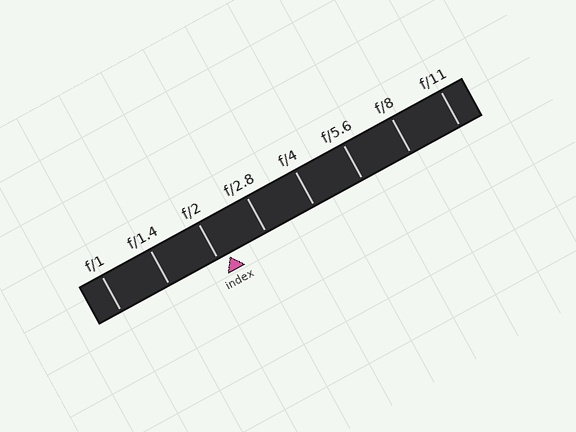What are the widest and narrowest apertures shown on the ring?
The widest aperture shown is f/1 and the narrowest is f/11.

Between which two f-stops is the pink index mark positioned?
The index mark is between f/2 and f/2.8.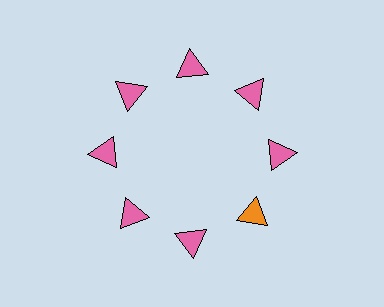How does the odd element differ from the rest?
It has a different color: orange instead of pink.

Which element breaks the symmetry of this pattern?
The orange triangle at roughly the 4 o'clock position breaks the symmetry. All other shapes are pink triangles.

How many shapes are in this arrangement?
There are 8 shapes arranged in a ring pattern.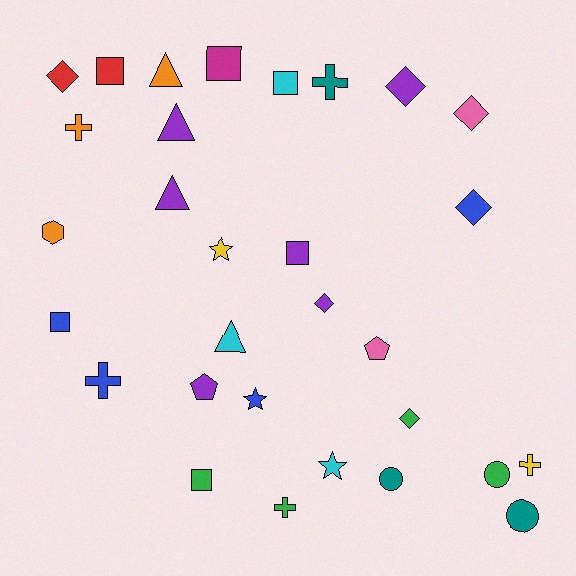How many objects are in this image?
There are 30 objects.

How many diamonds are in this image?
There are 6 diamonds.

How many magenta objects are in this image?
There is 1 magenta object.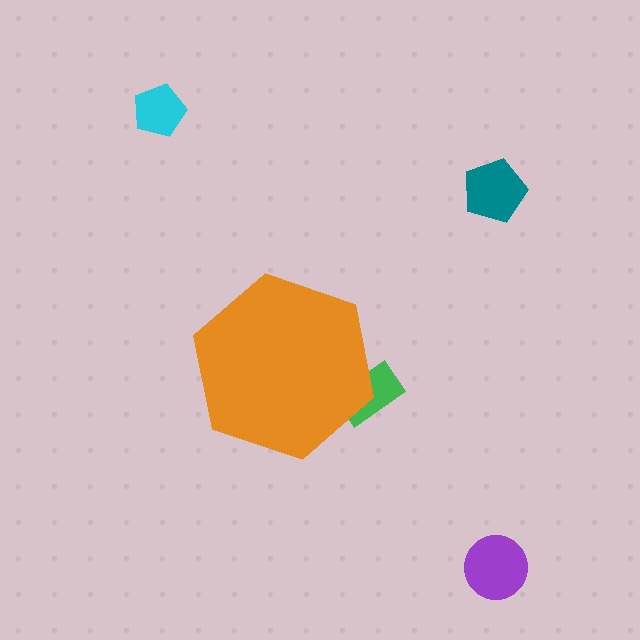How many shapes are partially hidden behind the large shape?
1 shape is partially hidden.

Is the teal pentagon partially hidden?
No, the teal pentagon is fully visible.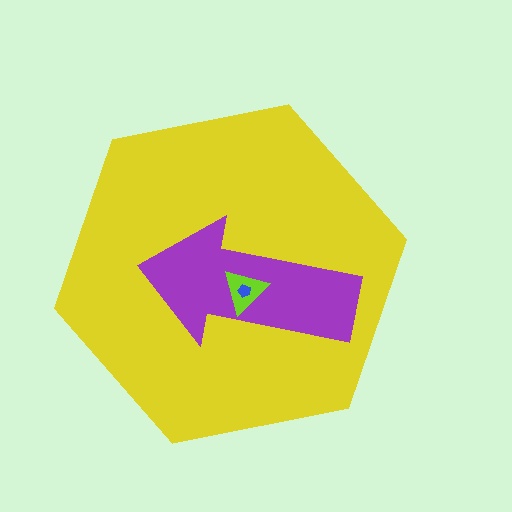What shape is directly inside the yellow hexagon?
The purple arrow.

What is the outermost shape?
The yellow hexagon.